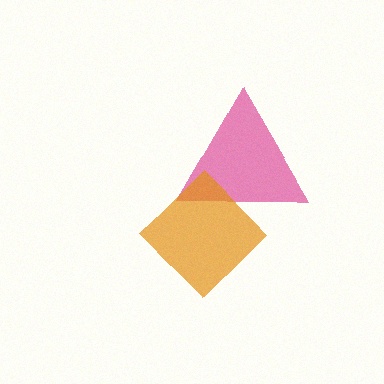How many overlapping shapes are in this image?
There are 2 overlapping shapes in the image.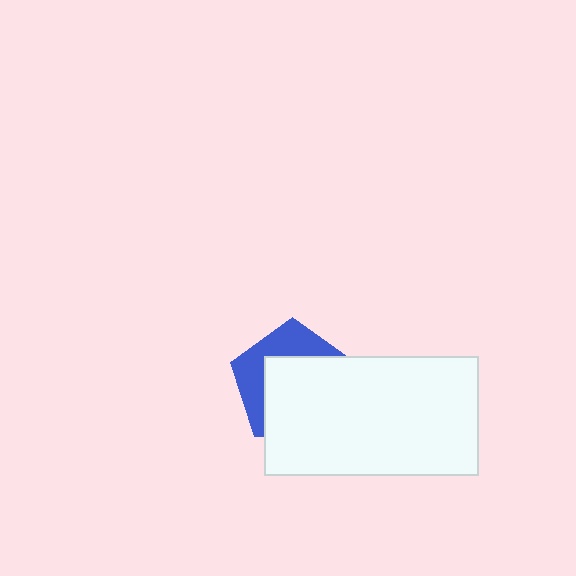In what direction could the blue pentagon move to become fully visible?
The blue pentagon could move toward the upper-left. That would shift it out from behind the white rectangle entirely.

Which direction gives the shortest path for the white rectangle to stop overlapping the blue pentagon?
Moving toward the lower-right gives the shortest separation.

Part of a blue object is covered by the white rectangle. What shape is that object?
It is a pentagon.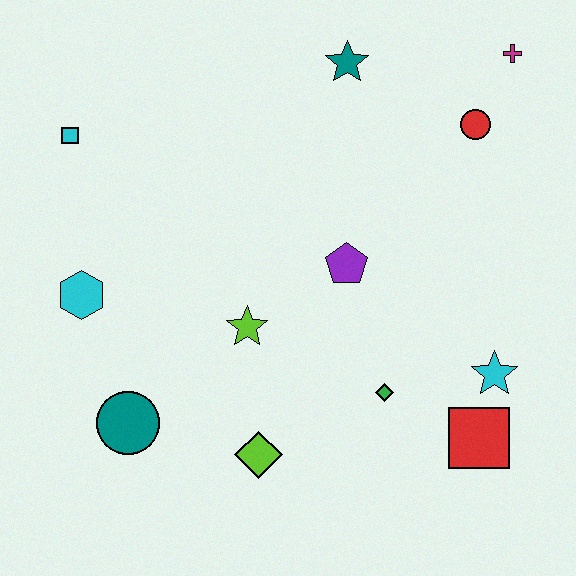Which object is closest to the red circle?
The magenta cross is closest to the red circle.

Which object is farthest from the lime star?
The magenta cross is farthest from the lime star.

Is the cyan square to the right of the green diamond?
No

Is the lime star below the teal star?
Yes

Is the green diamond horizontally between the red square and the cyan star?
No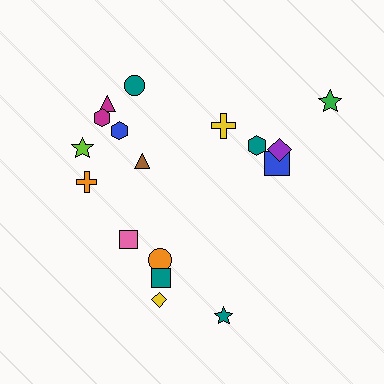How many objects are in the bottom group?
There are 5 objects.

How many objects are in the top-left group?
There are 7 objects.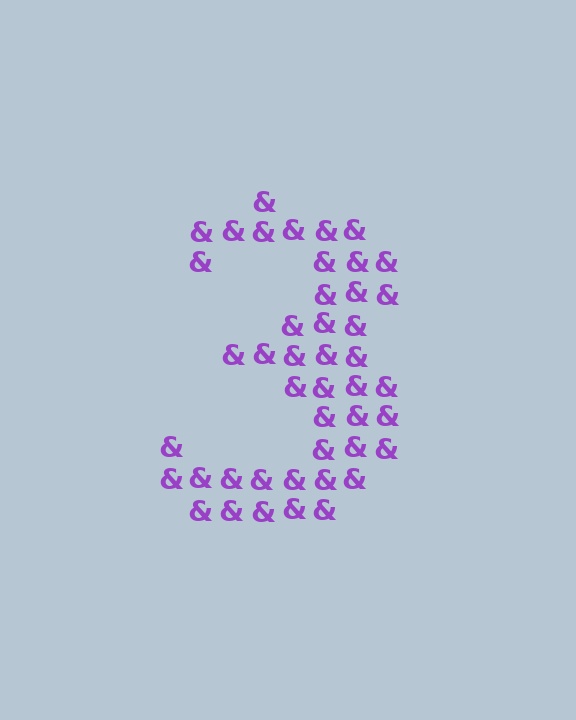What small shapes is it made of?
It is made of small ampersands.